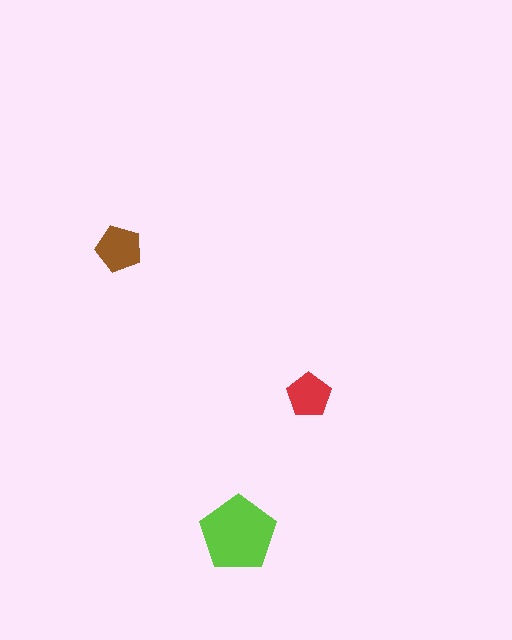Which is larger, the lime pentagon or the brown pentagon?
The lime one.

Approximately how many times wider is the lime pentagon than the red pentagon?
About 1.5 times wider.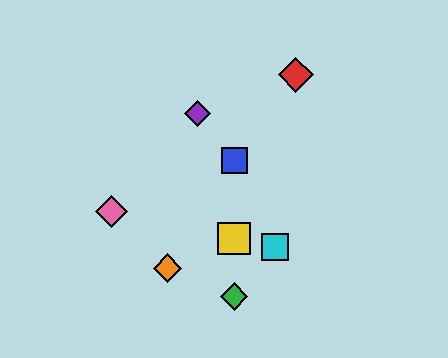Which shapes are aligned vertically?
The blue square, the green diamond, the yellow square are aligned vertically.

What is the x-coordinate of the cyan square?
The cyan square is at x≈275.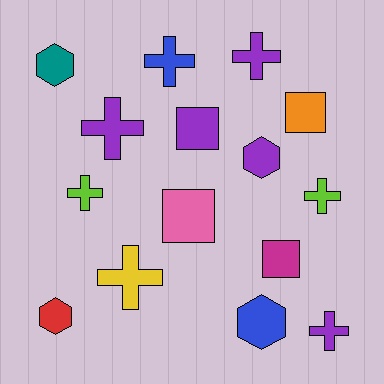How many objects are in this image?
There are 15 objects.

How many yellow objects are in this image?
There is 1 yellow object.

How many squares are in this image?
There are 4 squares.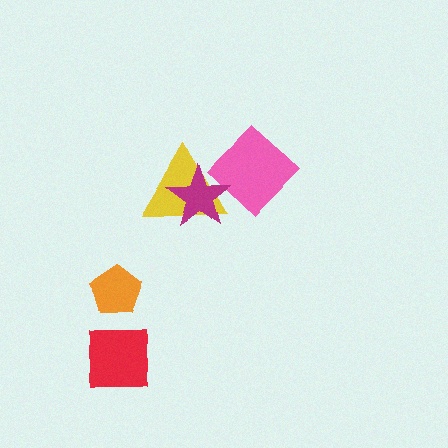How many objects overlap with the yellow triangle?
2 objects overlap with the yellow triangle.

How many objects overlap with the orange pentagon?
0 objects overlap with the orange pentagon.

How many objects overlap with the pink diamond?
2 objects overlap with the pink diamond.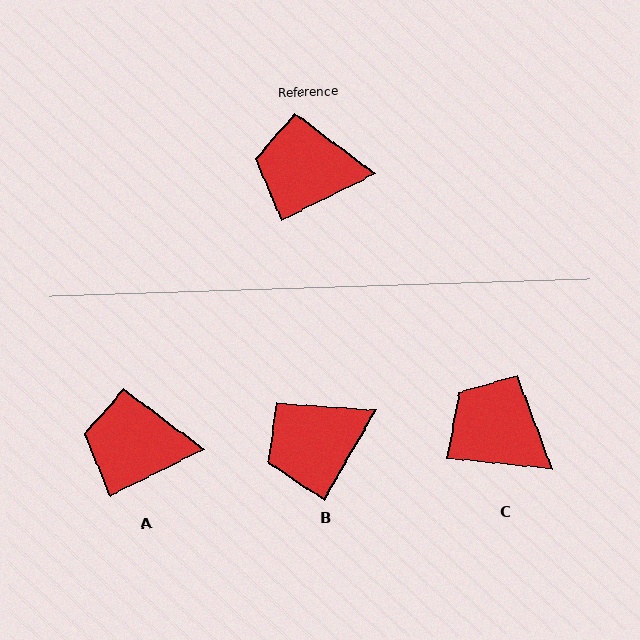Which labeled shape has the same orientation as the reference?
A.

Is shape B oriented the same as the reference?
No, it is off by about 34 degrees.